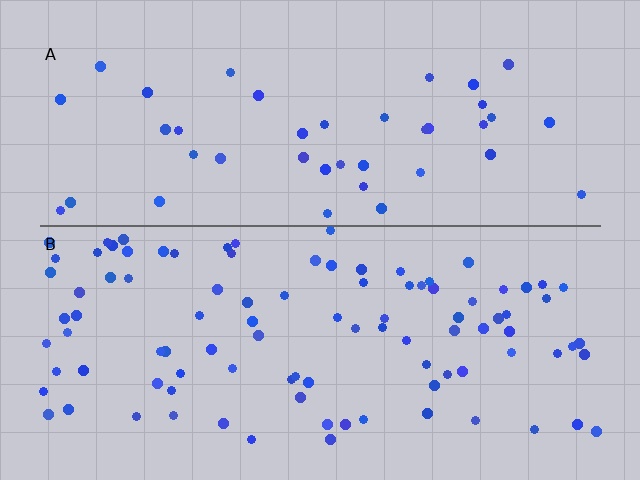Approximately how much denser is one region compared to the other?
Approximately 2.3× — region B over region A.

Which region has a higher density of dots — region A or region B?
B (the bottom).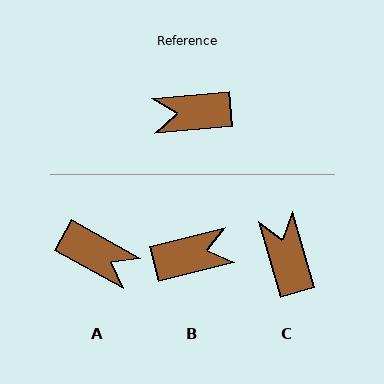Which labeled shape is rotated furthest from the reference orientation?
B, about 171 degrees away.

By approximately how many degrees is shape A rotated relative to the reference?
Approximately 146 degrees counter-clockwise.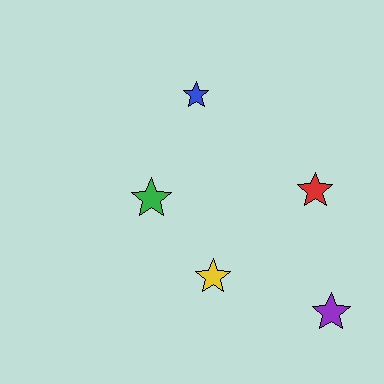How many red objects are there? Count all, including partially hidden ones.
There is 1 red object.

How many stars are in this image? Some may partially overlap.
There are 5 stars.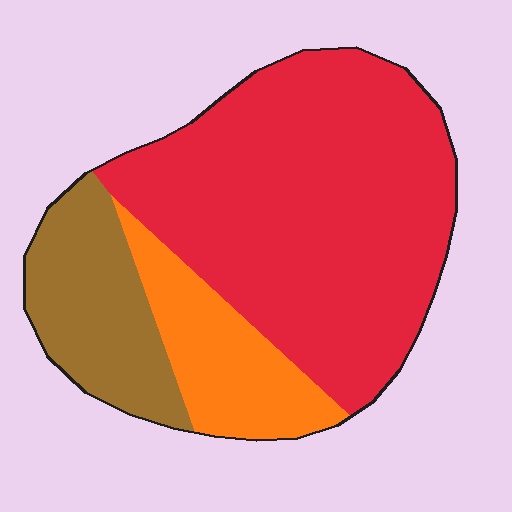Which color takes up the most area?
Red, at roughly 65%.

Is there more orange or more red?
Red.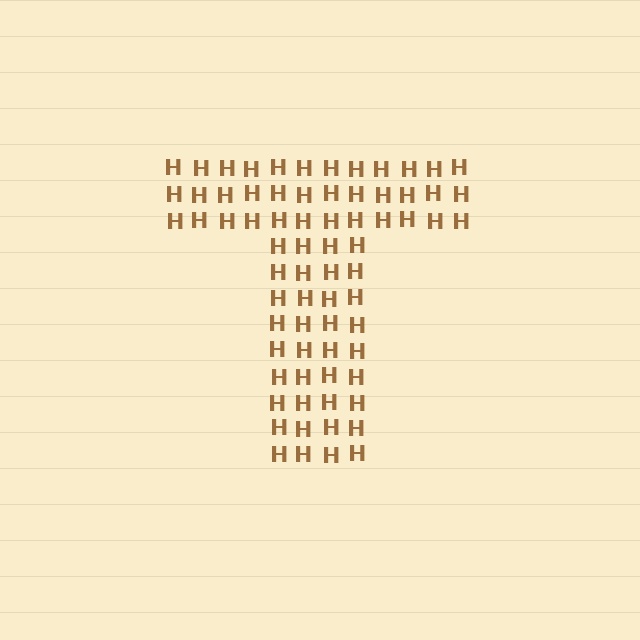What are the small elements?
The small elements are letter H's.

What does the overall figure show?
The overall figure shows the letter T.